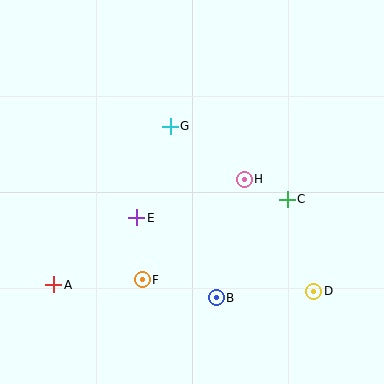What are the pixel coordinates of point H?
Point H is at (244, 179).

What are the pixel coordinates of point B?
Point B is at (216, 298).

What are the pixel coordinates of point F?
Point F is at (142, 280).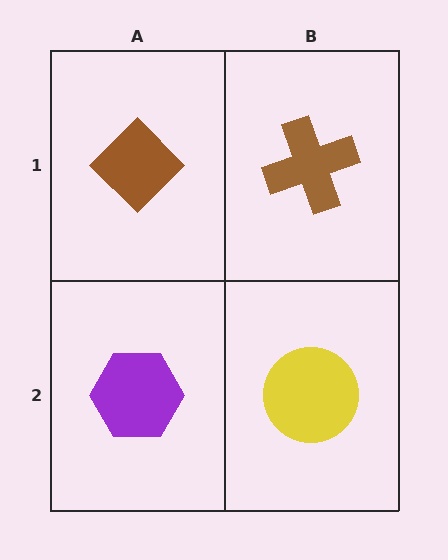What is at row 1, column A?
A brown diamond.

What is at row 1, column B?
A brown cross.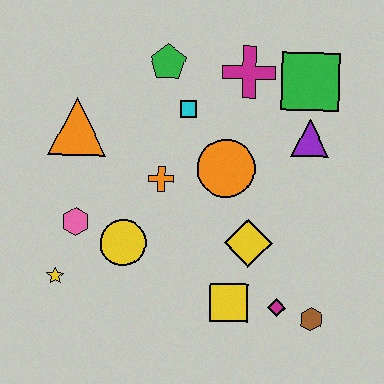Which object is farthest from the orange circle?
The yellow star is farthest from the orange circle.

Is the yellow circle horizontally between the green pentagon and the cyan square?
No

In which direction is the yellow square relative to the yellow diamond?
The yellow square is below the yellow diamond.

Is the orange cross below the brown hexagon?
No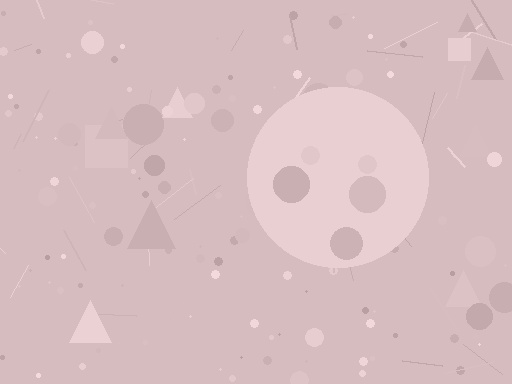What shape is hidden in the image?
A circle is hidden in the image.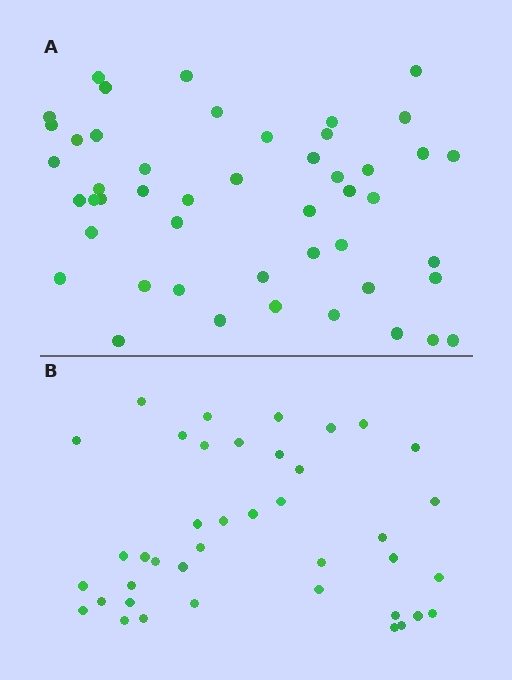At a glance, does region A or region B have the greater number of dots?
Region A (the top region) has more dots.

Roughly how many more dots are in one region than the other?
Region A has roughly 8 or so more dots than region B.